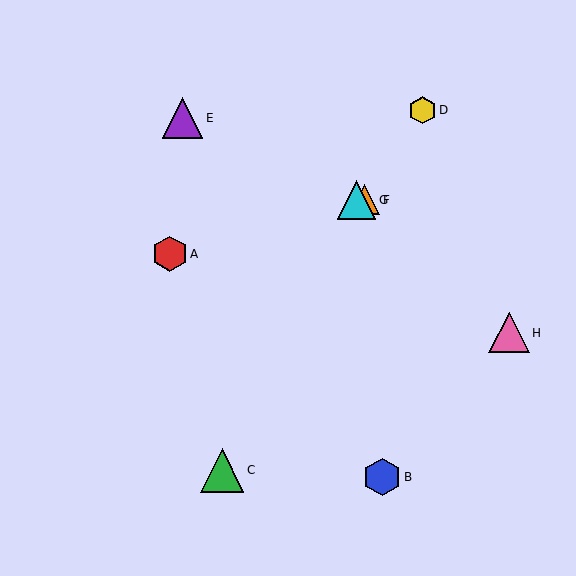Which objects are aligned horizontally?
Objects F, G are aligned horizontally.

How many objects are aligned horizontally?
2 objects (F, G) are aligned horizontally.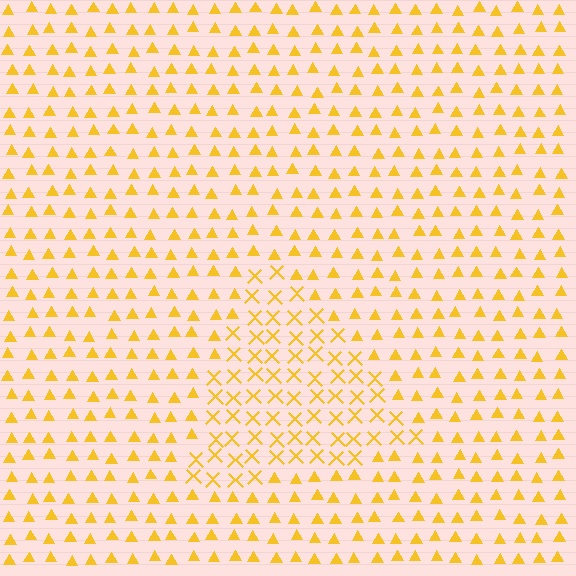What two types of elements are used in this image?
The image uses X marks inside the triangle region and triangles outside it.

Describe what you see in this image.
The image is filled with small yellow elements arranged in a uniform grid. A triangle-shaped region contains X marks, while the surrounding area contains triangles. The boundary is defined purely by the change in element shape.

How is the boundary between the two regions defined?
The boundary is defined by a change in element shape: X marks inside vs. triangles outside. All elements share the same color and spacing.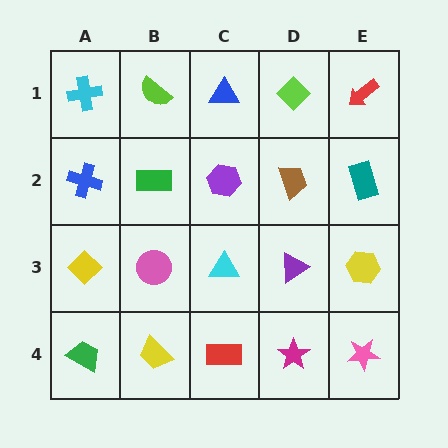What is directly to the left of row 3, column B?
A yellow diamond.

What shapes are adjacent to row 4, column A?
A yellow diamond (row 3, column A), a yellow trapezoid (row 4, column B).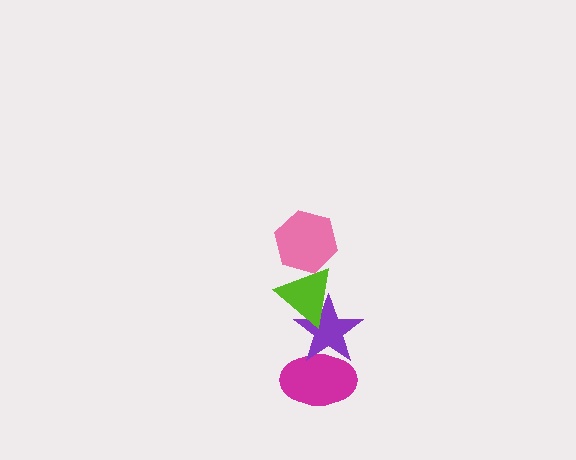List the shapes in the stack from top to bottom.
From top to bottom: the pink hexagon, the lime triangle, the purple star, the magenta ellipse.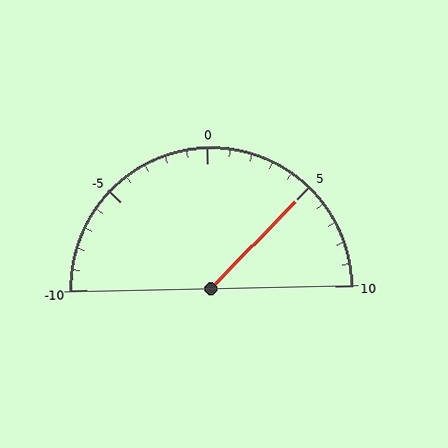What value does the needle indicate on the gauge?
The needle indicates approximately 5.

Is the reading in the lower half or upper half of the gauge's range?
The reading is in the upper half of the range (-10 to 10).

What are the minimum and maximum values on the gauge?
The gauge ranges from -10 to 10.